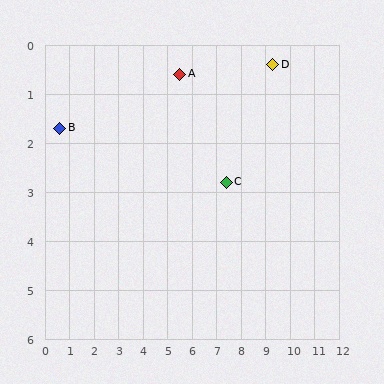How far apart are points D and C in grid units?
Points D and C are about 3.1 grid units apart.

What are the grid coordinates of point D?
Point D is at approximately (9.3, 0.4).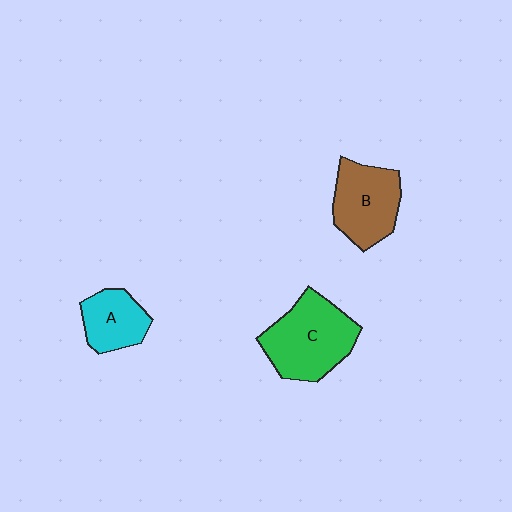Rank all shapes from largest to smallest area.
From largest to smallest: C (green), B (brown), A (cyan).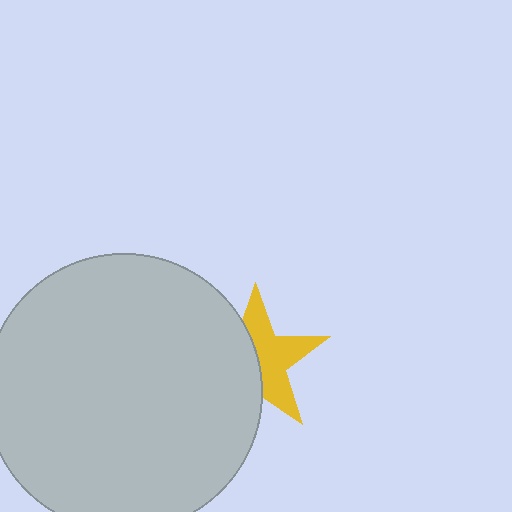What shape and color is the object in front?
The object in front is a light gray circle.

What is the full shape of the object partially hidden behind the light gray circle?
The partially hidden object is a yellow star.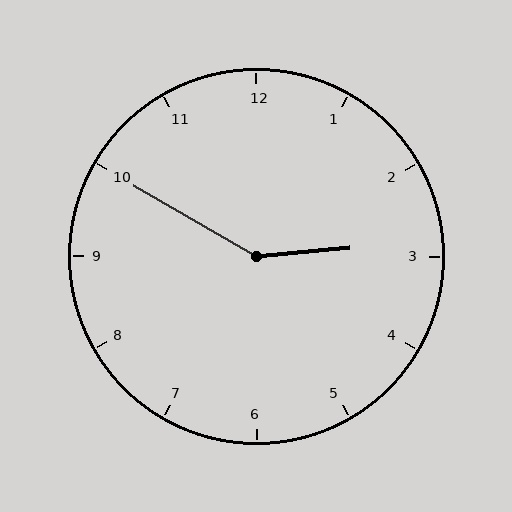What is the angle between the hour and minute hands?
Approximately 145 degrees.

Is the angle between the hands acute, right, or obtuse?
It is obtuse.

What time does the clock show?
2:50.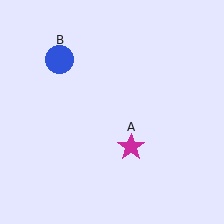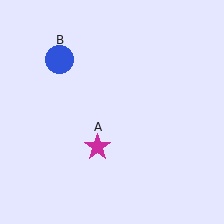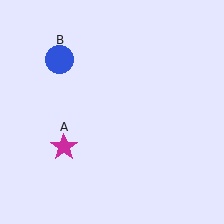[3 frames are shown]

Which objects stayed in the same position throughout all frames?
Blue circle (object B) remained stationary.